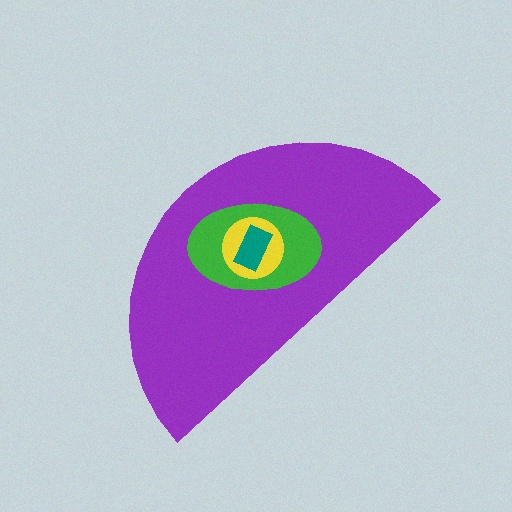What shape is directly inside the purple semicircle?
The green ellipse.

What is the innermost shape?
The teal rectangle.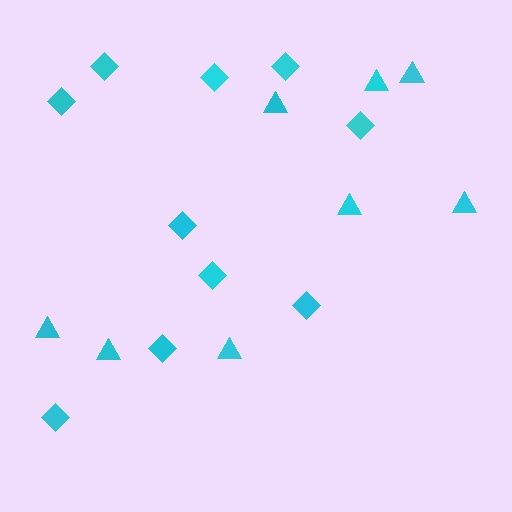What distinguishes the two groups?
There are 2 groups: one group of diamonds (10) and one group of triangles (8).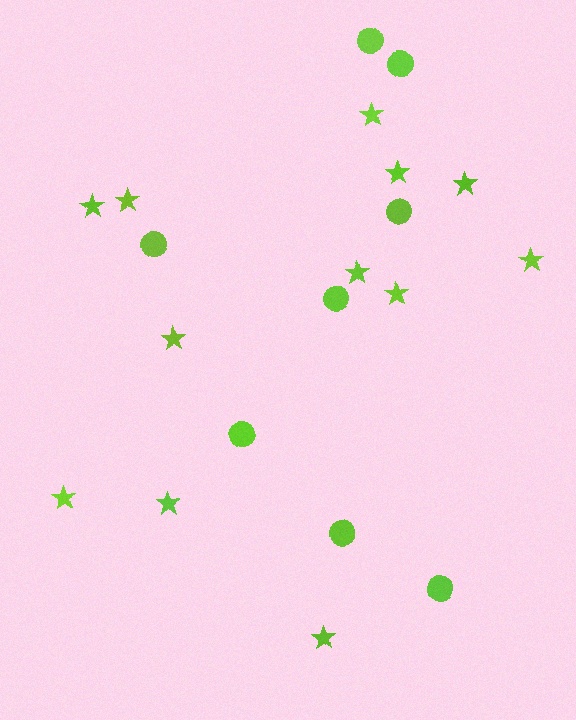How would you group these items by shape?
There are 2 groups: one group of stars (12) and one group of circles (8).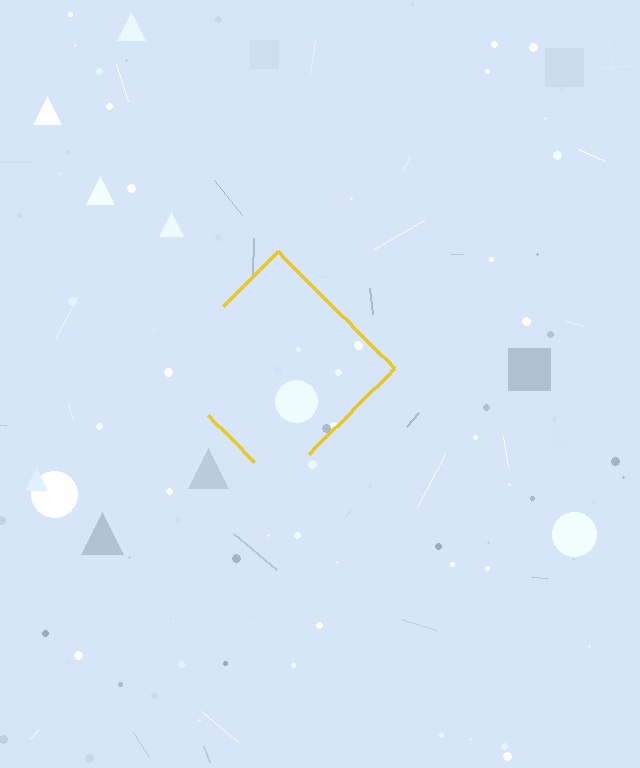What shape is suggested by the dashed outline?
The dashed outline suggests a diamond.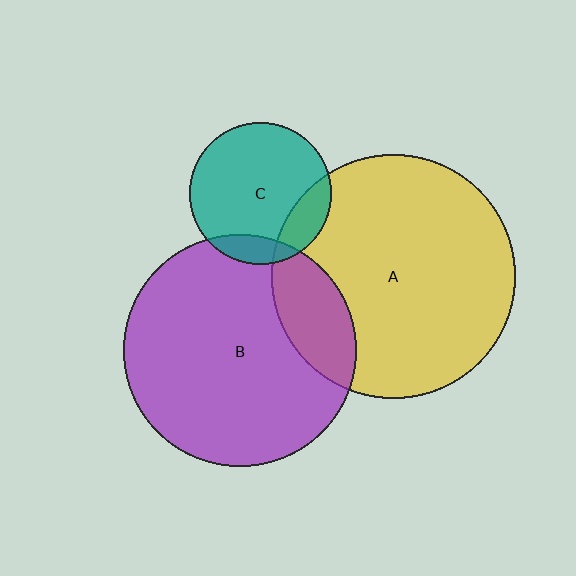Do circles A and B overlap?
Yes.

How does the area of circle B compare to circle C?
Approximately 2.7 times.